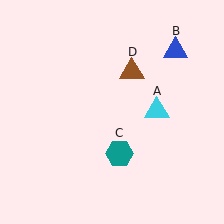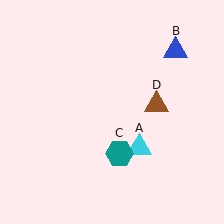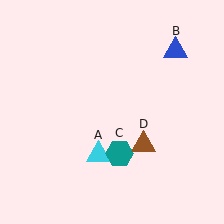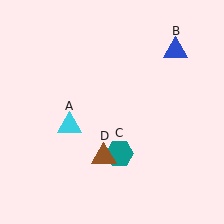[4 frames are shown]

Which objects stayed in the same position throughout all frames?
Blue triangle (object B) and teal hexagon (object C) remained stationary.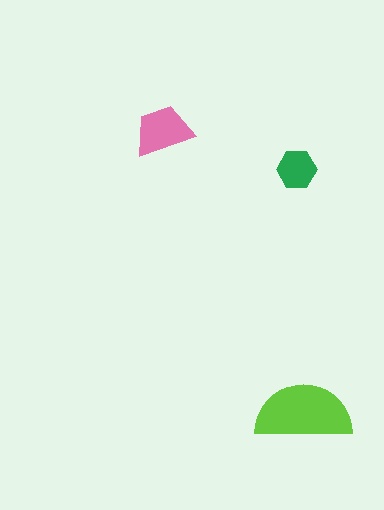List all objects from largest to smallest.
The lime semicircle, the pink trapezoid, the green hexagon.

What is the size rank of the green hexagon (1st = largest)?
3rd.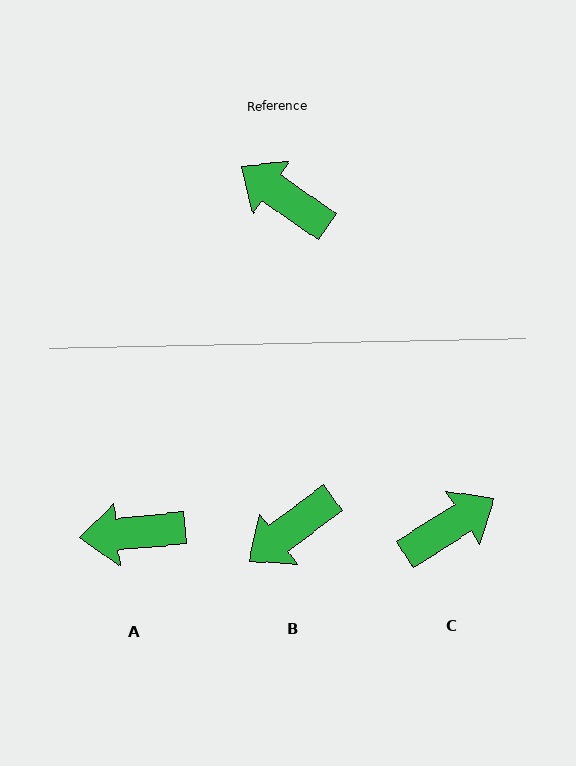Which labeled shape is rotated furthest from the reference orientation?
C, about 113 degrees away.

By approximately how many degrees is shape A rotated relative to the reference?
Approximately 40 degrees counter-clockwise.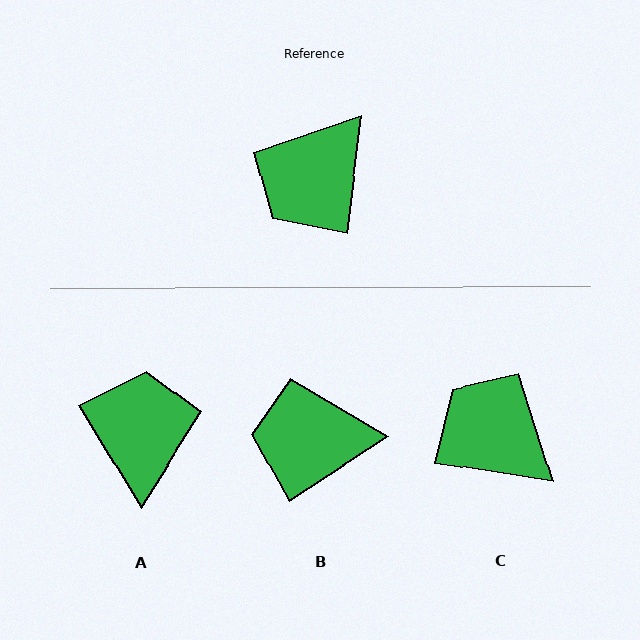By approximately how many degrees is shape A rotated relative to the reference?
Approximately 142 degrees clockwise.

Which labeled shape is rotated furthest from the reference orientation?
A, about 142 degrees away.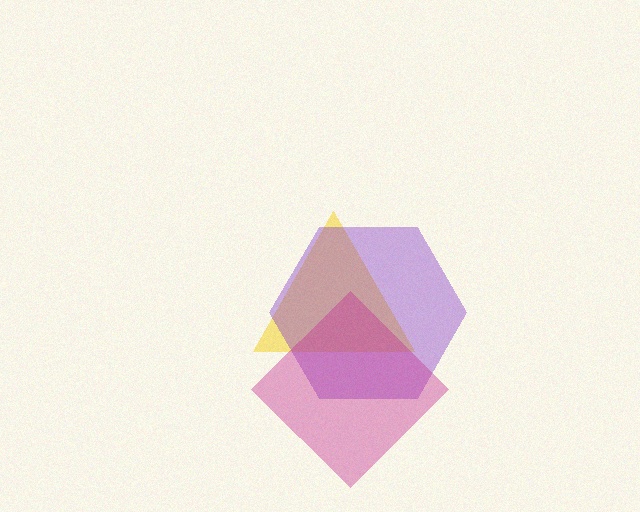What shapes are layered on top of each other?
The layered shapes are: a yellow triangle, a purple hexagon, a magenta diamond.